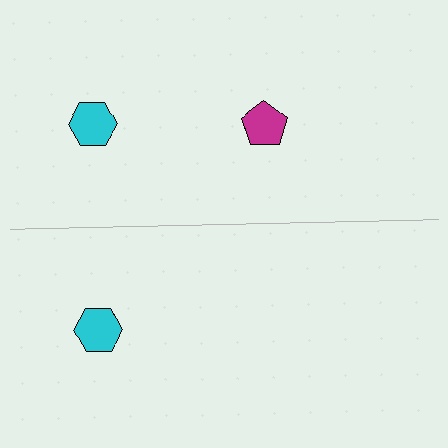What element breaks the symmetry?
A magenta pentagon is missing from the bottom side.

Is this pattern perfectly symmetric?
No, the pattern is not perfectly symmetric. A magenta pentagon is missing from the bottom side.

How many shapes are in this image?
There are 3 shapes in this image.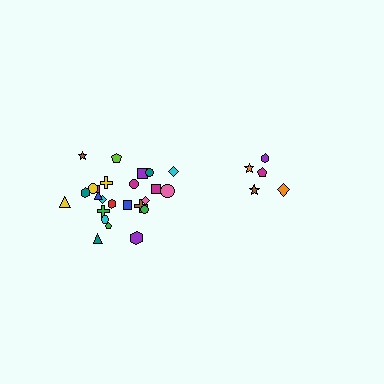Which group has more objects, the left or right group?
The left group.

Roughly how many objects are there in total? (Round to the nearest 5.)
Roughly 30 objects in total.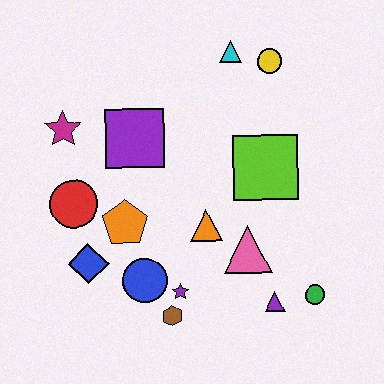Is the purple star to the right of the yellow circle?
No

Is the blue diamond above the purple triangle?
Yes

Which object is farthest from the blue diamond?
The yellow circle is farthest from the blue diamond.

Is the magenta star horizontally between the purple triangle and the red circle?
No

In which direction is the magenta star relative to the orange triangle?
The magenta star is to the left of the orange triangle.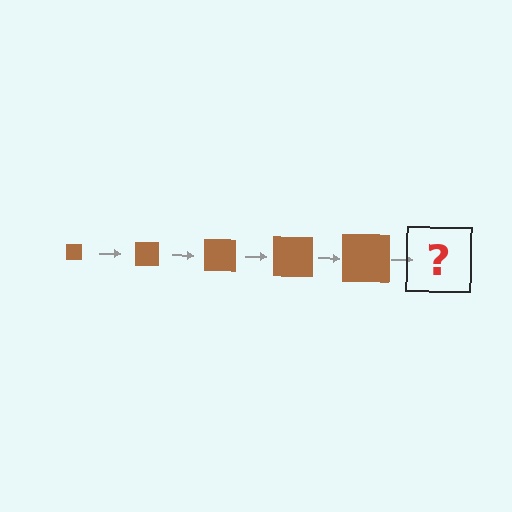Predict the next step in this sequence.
The next step is a brown square, larger than the previous one.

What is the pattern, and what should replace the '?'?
The pattern is that the square gets progressively larger each step. The '?' should be a brown square, larger than the previous one.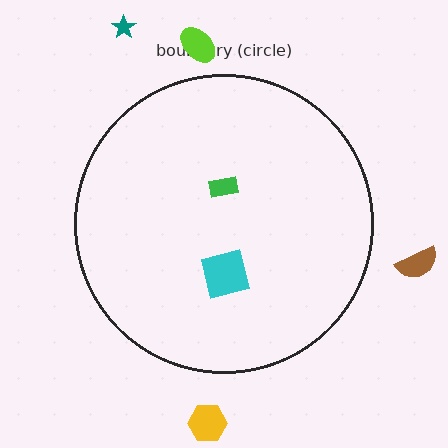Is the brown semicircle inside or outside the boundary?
Outside.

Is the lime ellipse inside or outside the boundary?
Outside.